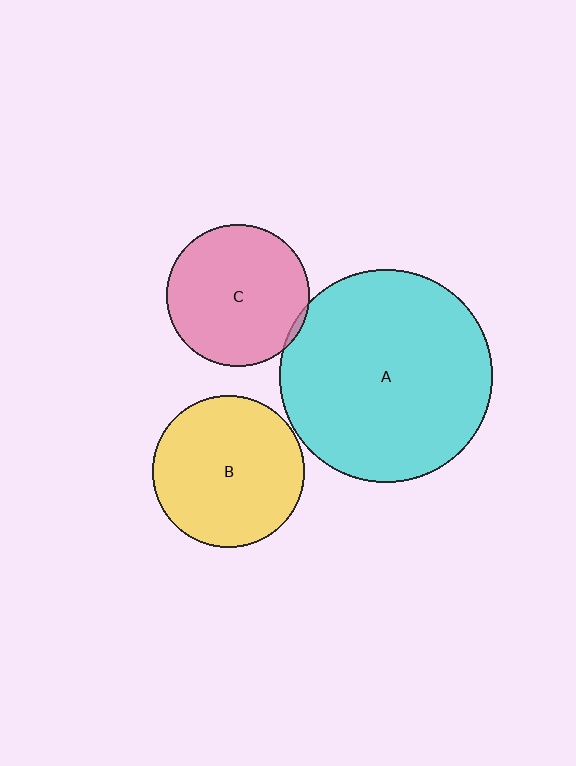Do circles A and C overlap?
Yes.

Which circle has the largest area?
Circle A (cyan).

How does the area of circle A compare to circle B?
Approximately 2.0 times.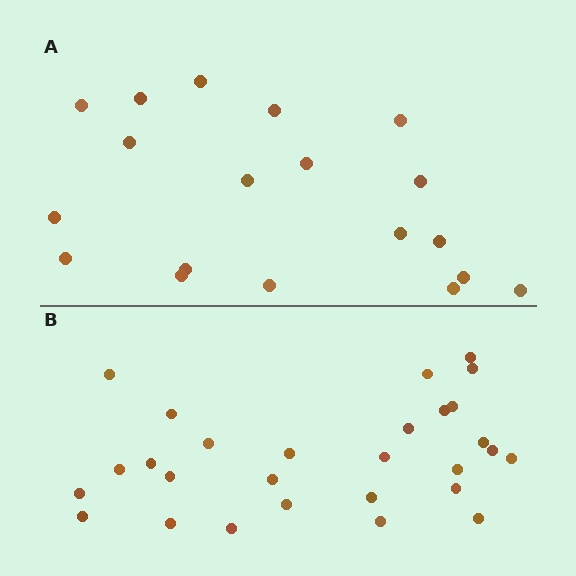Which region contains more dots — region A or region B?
Region B (the bottom region) has more dots.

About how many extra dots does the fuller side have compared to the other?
Region B has roughly 8 or so more dots than region A.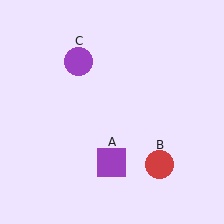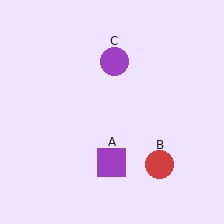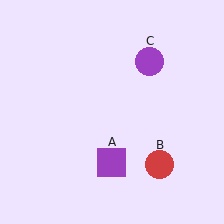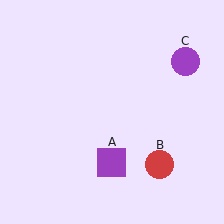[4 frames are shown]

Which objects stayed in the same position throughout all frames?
Purple square (object A) and red circle (object B) remained stationary.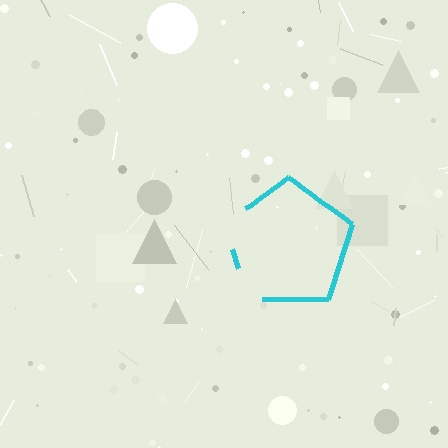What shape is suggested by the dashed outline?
The dashed outline suggests a pentagon.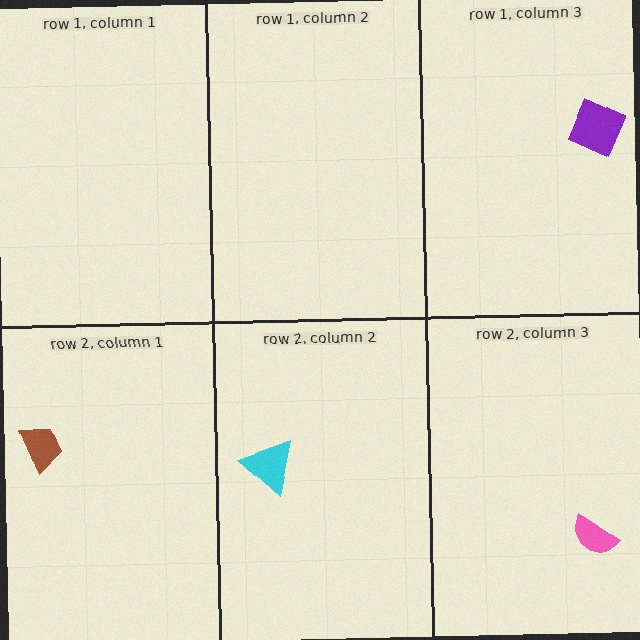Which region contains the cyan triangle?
The row 2, column 2 region.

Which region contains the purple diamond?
The row 1, column 3 region.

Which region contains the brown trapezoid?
The row 2, column 1 region.